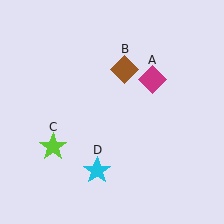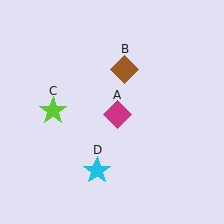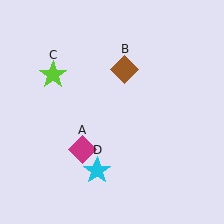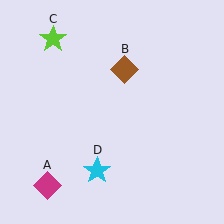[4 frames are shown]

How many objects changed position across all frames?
2 objects changed position: magenta diamond (object A), lime star (object C).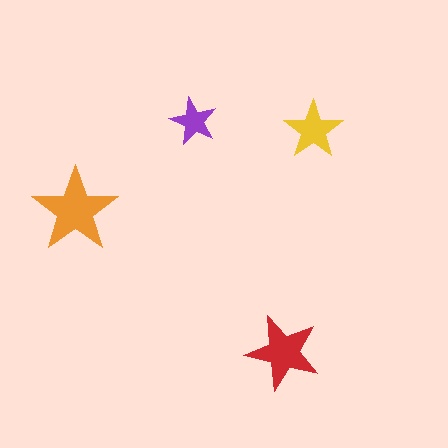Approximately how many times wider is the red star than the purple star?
About 1.5 times wider.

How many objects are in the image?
There are 4 objects in the image.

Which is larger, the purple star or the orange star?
The orange one.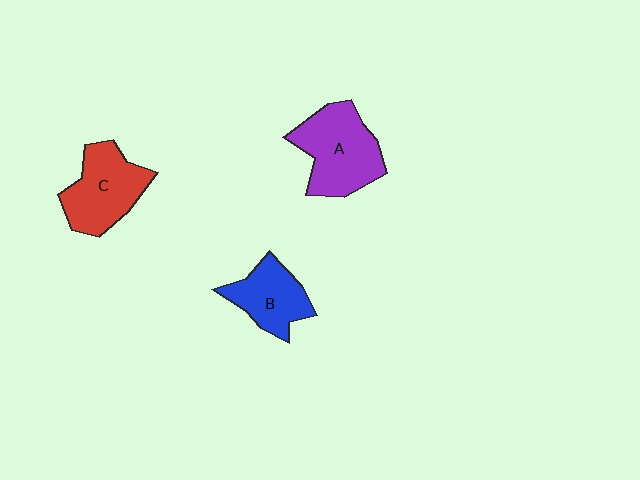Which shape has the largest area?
Shape A (purple).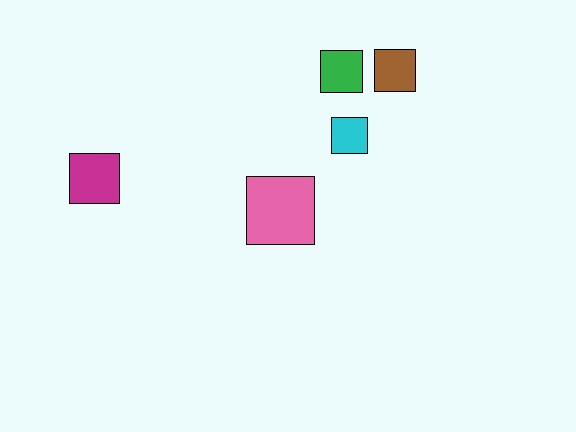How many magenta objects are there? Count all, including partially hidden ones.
There is 1 magenta object.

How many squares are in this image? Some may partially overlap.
There are 5 squares.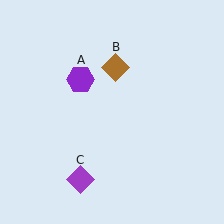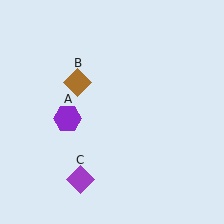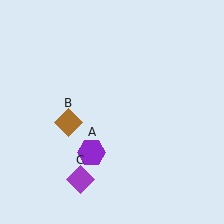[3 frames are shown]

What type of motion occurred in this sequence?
The purple hexagon (object A), brown diamond (object B) rotated counterclockwise around the center of the scene.